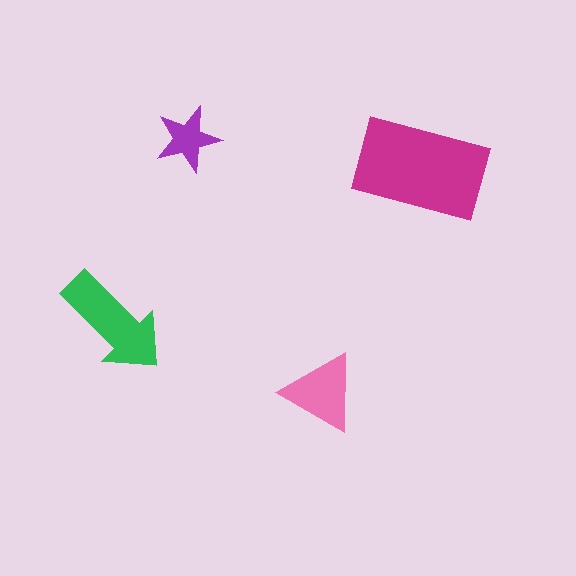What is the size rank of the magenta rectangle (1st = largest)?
1st.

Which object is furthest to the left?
The green arrow is leftmost.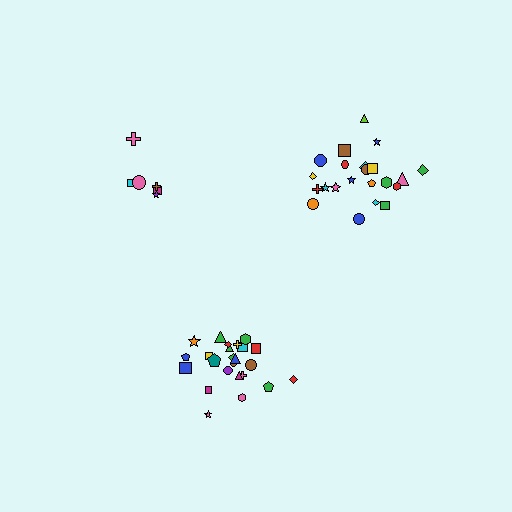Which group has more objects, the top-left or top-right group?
The top-right group.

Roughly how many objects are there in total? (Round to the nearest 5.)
Roughly 55 objects in total.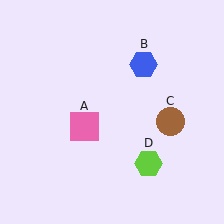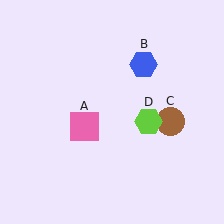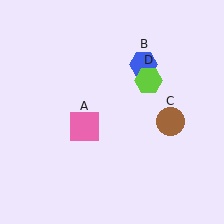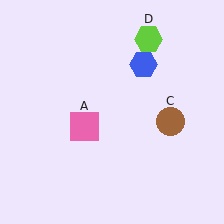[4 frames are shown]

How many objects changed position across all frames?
1 object changed position: lime hexagon (object D).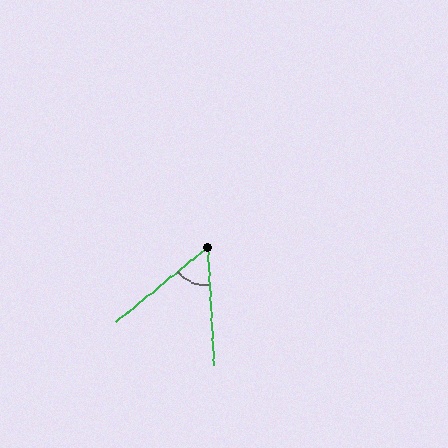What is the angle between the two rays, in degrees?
Approximately 54 degrees.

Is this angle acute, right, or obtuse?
It is acute.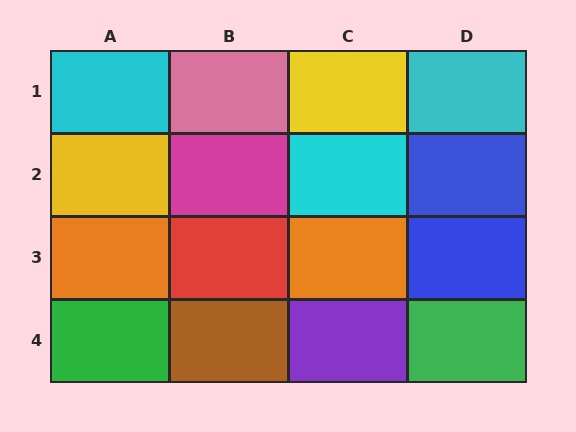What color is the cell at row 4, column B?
Brown.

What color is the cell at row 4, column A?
Green.